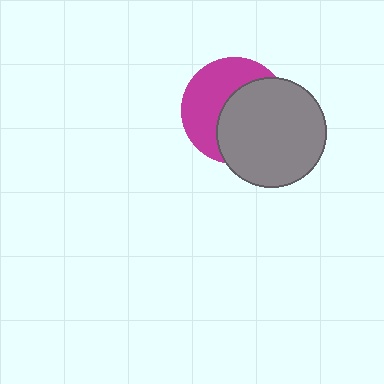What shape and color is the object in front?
The object in front is a gray circle.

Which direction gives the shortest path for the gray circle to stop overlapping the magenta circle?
Moving toward the lower-right gives the shortest separation.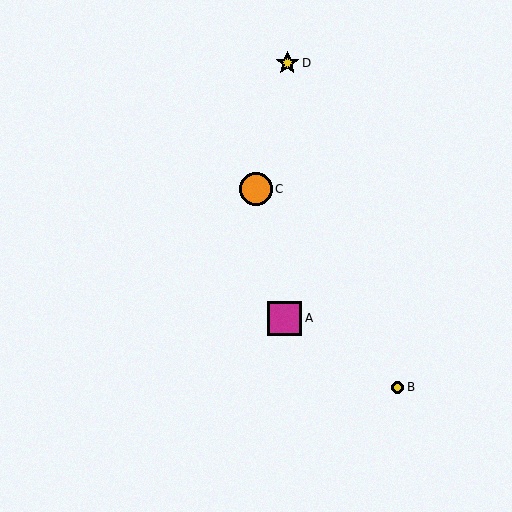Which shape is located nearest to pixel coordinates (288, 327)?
The magenta square (labeled A) at (285, 318) is nearest to that location.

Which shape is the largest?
The magenta square (labeled A) is the largest.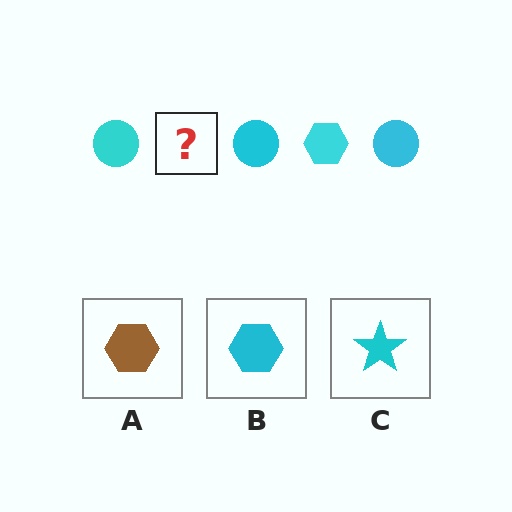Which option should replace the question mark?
Option B.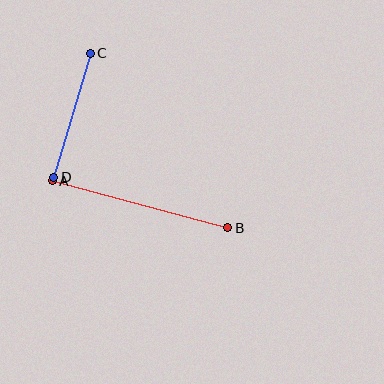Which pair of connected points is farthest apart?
Points A and B are farthest apart.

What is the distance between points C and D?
The distance is approximately 129 pixels.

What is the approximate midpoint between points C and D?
The midpoint is at approximately (72, 115) pixels.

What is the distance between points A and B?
The distance is approximately 182 pixels.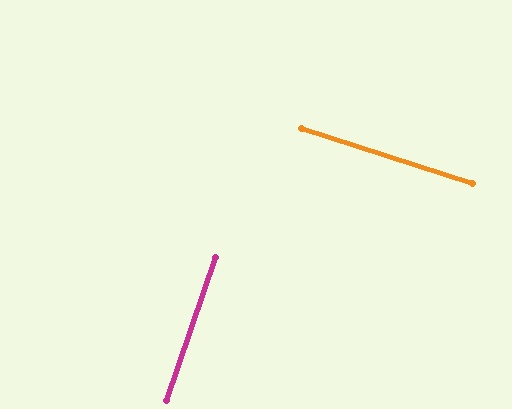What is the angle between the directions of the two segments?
Approximately 89 degrees.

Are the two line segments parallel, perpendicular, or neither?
Perpendicular — they meet at approximately 89°.